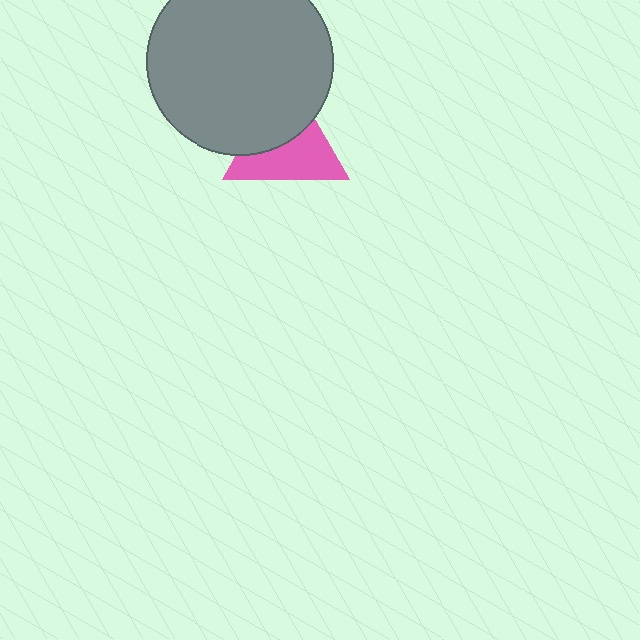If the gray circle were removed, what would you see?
You would see the complete pink triangle.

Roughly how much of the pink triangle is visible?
About half of it is visible (roughly 55%).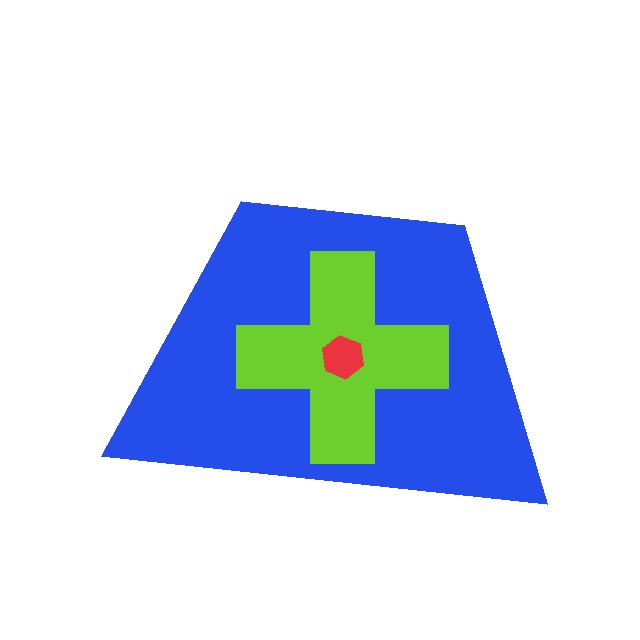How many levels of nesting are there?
3.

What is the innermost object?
The red hexagon.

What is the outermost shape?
The blue trapezoid.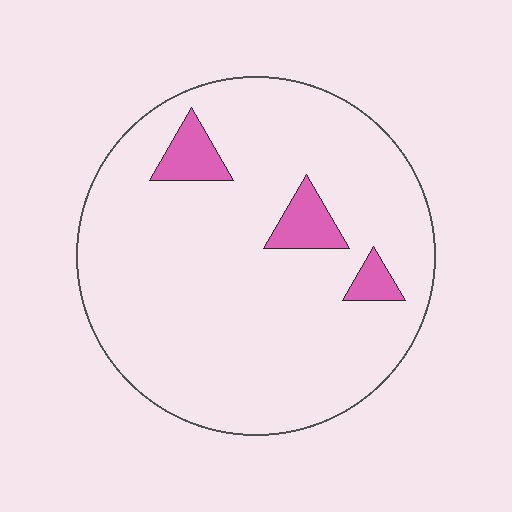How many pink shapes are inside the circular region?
3.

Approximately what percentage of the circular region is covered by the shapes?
Approximately 10%.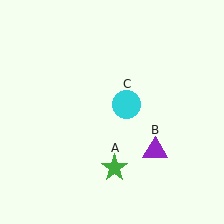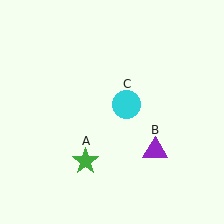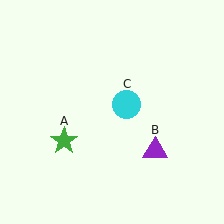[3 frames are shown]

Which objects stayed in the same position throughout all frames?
Purple triangle (object B) and cyan circle (object C) remained stationary.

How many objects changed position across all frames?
1 object changed position: green star (object A).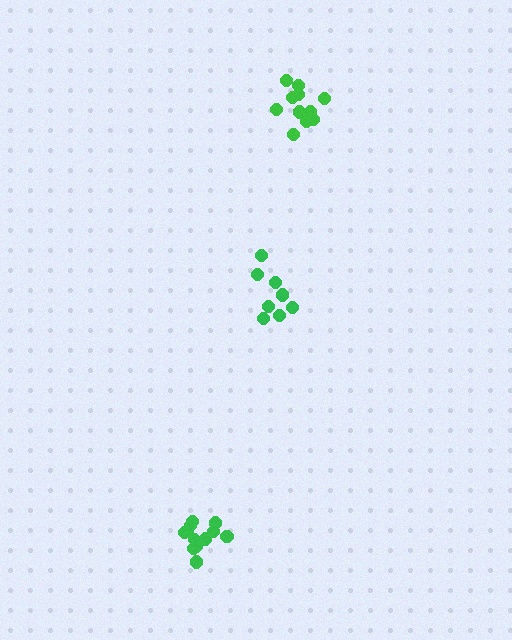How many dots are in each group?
Group 1: 12 dots, Group 2: 8 dots, Group 3: 12 dots (32 total).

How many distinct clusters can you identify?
There are 3 distinct clusters.